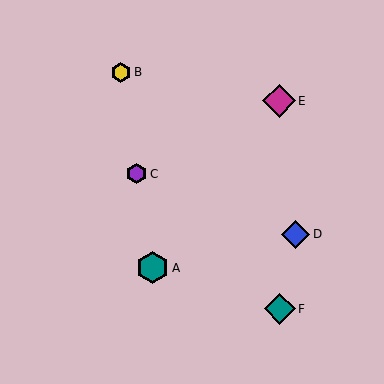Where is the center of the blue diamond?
The center of the blue diamond is at (296, 234).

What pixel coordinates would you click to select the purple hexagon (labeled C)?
Click at (137, 174) to select the purple hexagon C.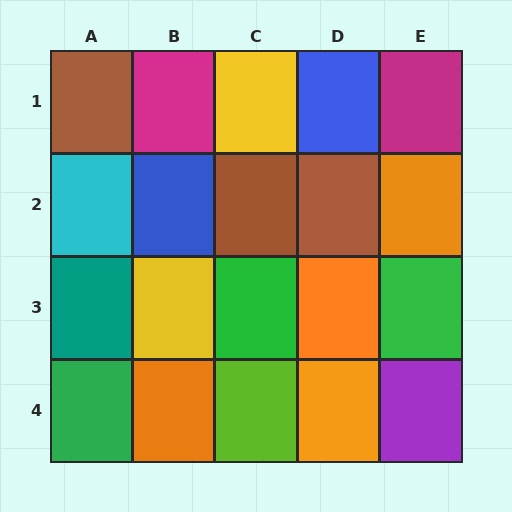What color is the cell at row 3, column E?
Green.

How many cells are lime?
1 cell is lime.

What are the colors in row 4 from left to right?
Green, orange, lime, orange, purple.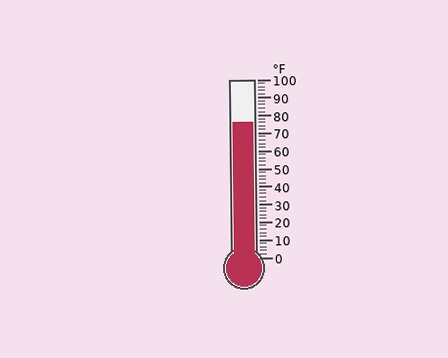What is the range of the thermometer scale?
The thermometer scale ranges from 0°F to 100°F.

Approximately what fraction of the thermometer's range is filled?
The thermometer is filled to approximately 75% of its range.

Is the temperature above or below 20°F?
The temperature is above 20°F.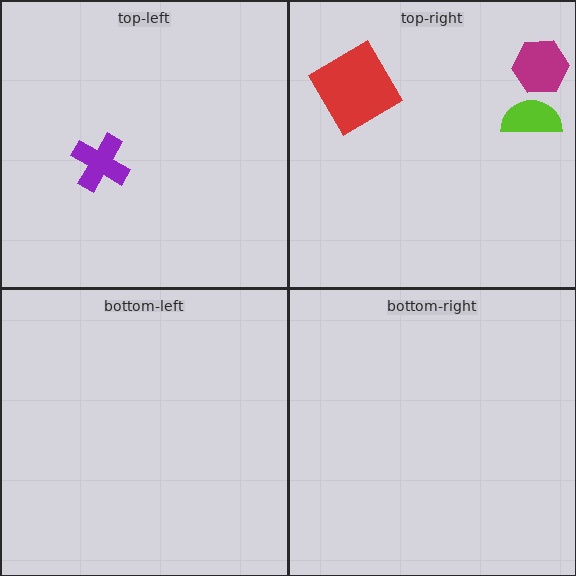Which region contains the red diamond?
The top-right region.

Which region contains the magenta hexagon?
The top-right region.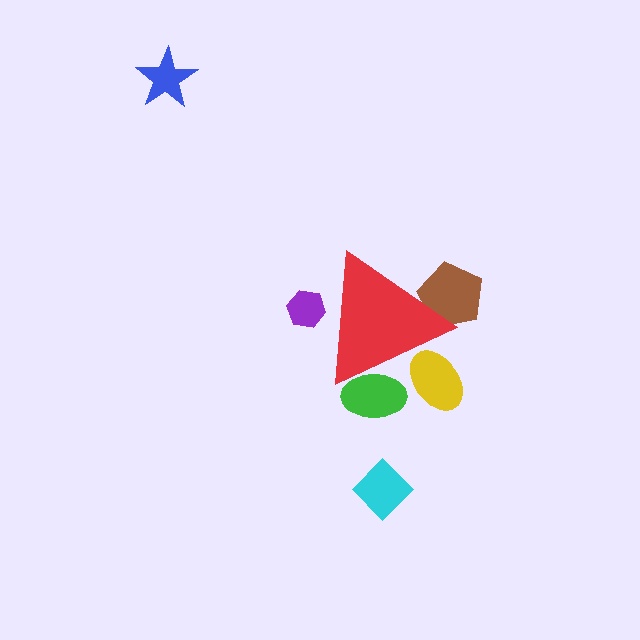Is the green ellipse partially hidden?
Yes, the green ellipse is partially hidden behind the red triangle.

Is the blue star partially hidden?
No, the blue star is fully visible.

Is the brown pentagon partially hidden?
Yes, the brown pentagon is partially hidden behind the red triangle.